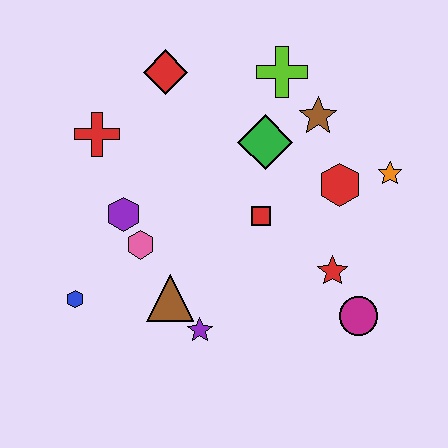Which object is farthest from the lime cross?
The blue hexagon is farthest from the lime cross.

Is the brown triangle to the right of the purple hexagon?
Yes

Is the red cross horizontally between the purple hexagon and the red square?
No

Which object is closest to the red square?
The green diamond is closest to the red square.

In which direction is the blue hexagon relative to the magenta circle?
The blue hexagon is to the left of the magenta circle.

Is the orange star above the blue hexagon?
Yes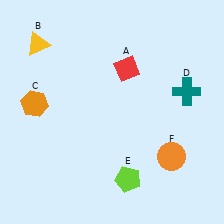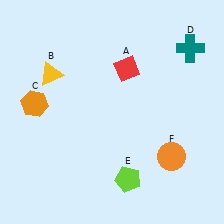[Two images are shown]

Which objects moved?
The objects that moved are: the yellow triangle (B), the teal cross (D).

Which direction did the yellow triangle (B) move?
The yellow triangle (B) moved down.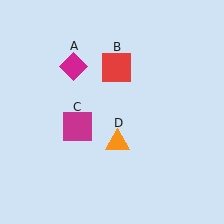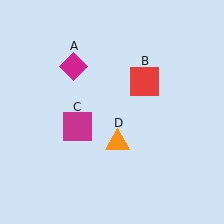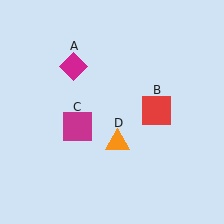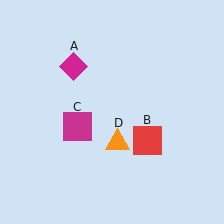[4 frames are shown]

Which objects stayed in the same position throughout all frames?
Magenta diamond (object A) and magenta square (object C) and orange triangle (object D) remained stationary.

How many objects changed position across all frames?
1 object changed position: red square (object B).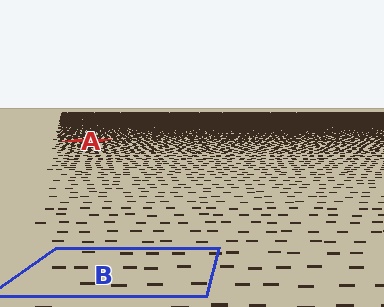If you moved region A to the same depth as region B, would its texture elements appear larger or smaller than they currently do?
They would appear larger. At a closer depth, the same texture elements are projected at a bigger on-screen size.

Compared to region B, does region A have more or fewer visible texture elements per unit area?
Region A has more texture elements per unit area — they are packed more densely because it is farther away.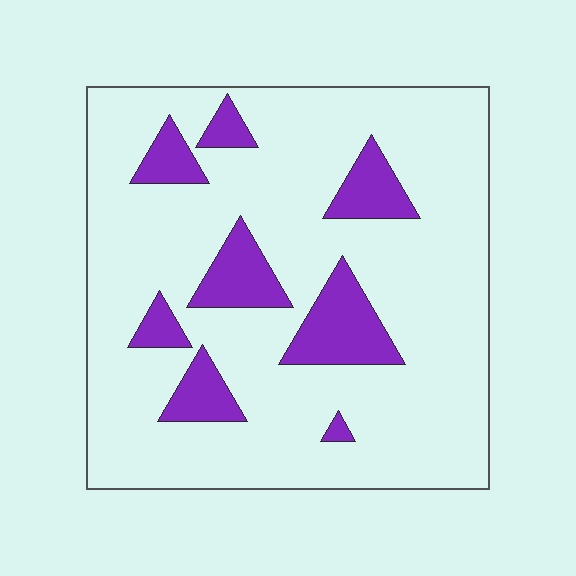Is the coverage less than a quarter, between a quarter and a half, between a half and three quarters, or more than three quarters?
Less than a quarter.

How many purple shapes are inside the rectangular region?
8.